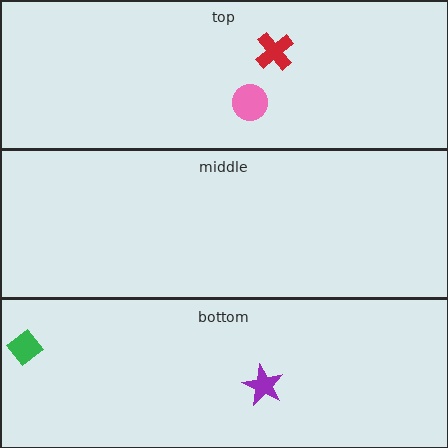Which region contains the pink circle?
The top region.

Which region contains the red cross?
The top region.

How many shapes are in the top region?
2.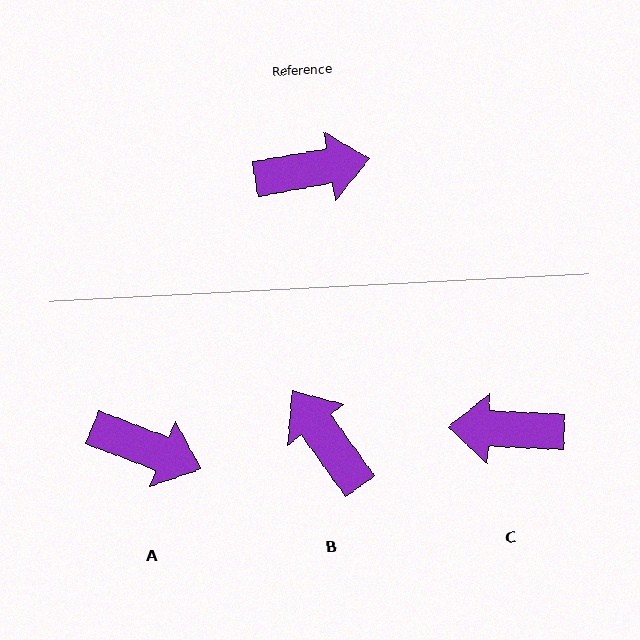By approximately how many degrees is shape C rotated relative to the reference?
Approximately 168 degrees counter-clockwise.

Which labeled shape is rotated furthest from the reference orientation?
C, about 168 degrees away.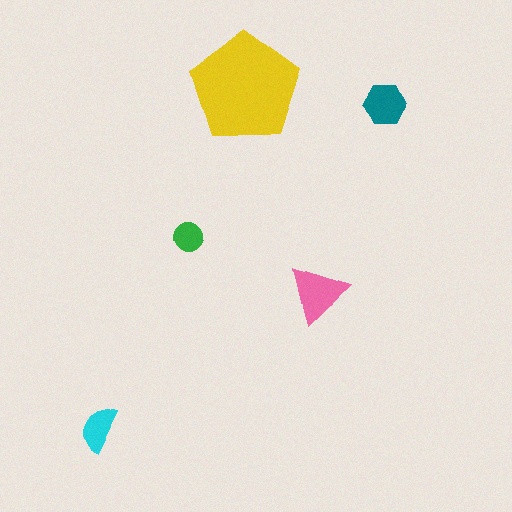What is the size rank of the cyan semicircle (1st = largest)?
4th.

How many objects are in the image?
There are 5 objects in the image.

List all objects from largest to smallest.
The yellow pentagon, the pink triangle, the teal hexagon, the cyan semicircle, the green circle.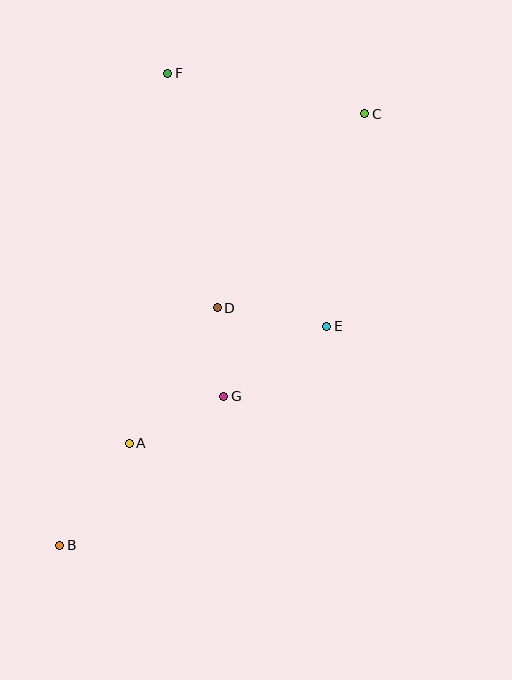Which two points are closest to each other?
Points D and G are closest to each other.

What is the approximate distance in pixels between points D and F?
The distance between D and F is approximately 240 pixels.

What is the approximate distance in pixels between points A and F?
The distance between A and F is approximately 372 pixels.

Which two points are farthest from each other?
Points B and C are farthest from each other.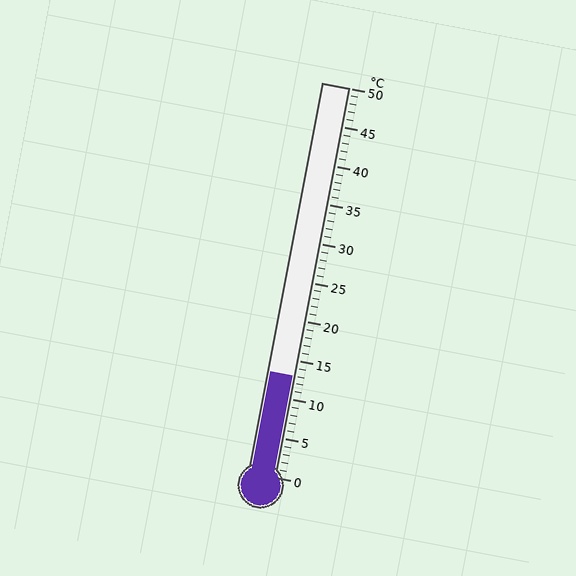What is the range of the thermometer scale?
The thermometer scale ranges from 0°C to 50°C.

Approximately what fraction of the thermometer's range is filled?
The thermometer is filled to approximately 25% of its range.